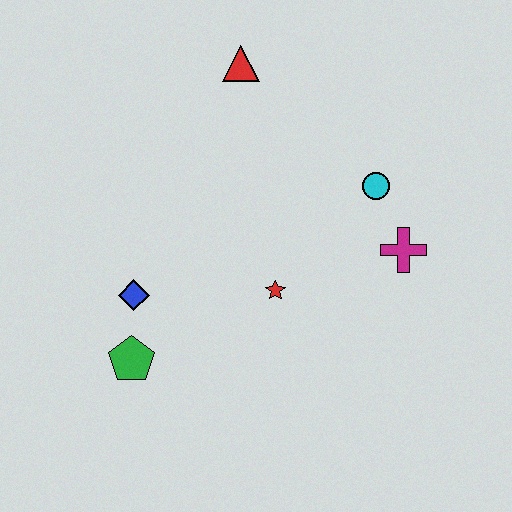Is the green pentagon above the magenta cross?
No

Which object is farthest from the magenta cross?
The green pentagon is farthest from the magenta cross.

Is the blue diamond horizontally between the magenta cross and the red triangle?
No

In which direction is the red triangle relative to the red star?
The red triangle is above the red star.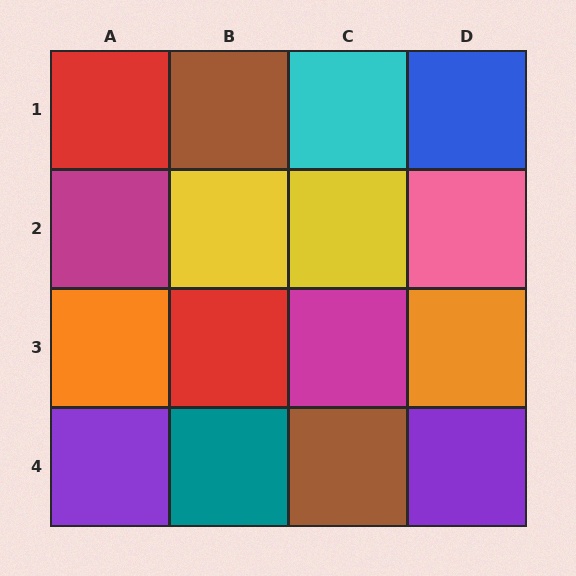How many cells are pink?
1 cell is pink.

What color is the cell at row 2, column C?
Yellow.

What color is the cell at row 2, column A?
Magenta.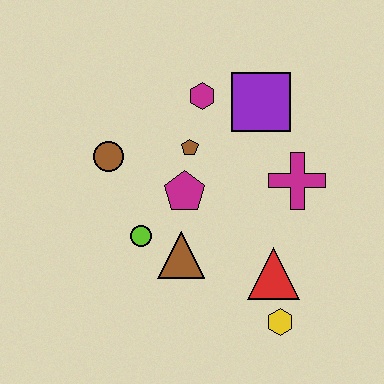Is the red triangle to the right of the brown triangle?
Yes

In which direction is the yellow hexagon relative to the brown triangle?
The yellow hexagon is to the right of the brown triangle.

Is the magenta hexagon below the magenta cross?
No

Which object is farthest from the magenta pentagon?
The yellow hexagon is farthest from the magenta pentagon.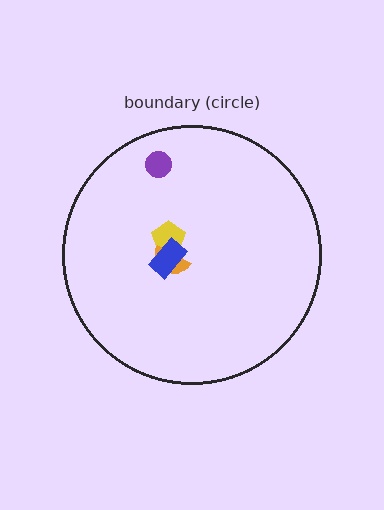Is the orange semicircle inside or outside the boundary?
Inside.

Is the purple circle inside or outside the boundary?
Inside.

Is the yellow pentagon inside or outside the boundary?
Inside.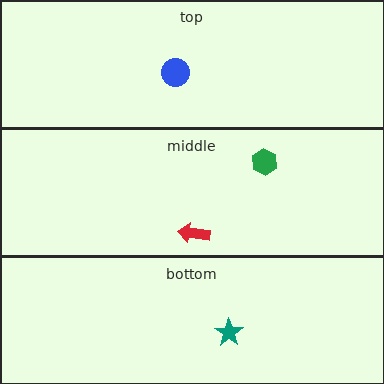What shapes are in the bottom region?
The teal star.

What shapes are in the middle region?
The green hexagon, the red arrow.